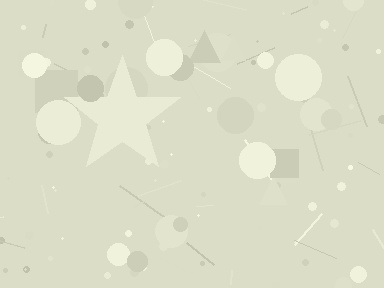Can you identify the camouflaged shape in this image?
The camouflaged shape is a star.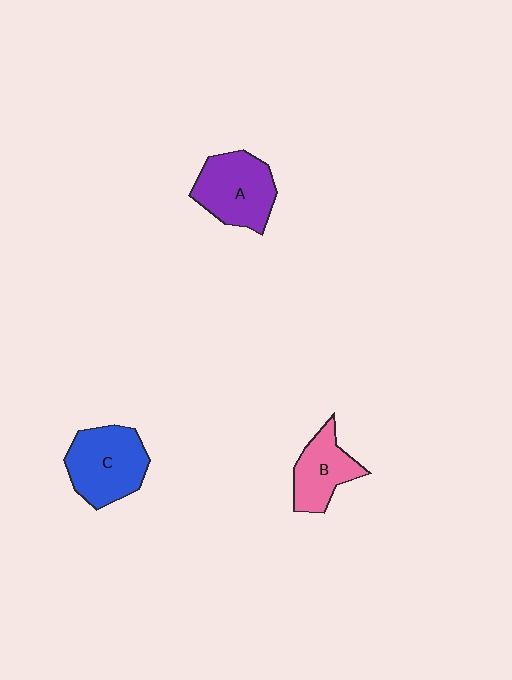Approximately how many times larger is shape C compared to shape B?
Approximately 1.4 times.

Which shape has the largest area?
Shape C (blue).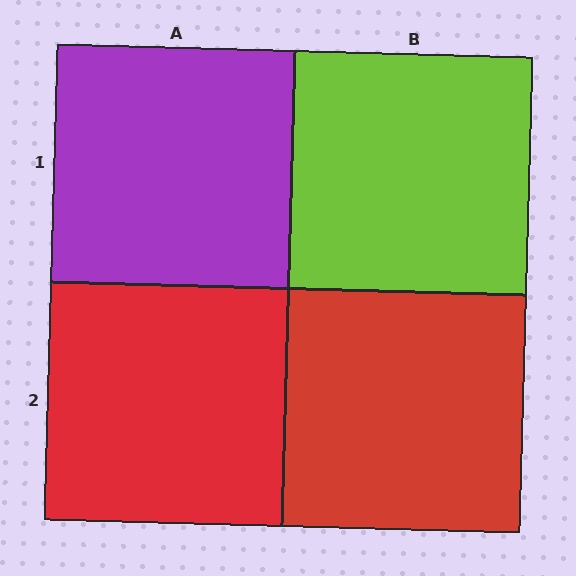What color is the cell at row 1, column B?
Lime.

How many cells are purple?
1 cell is purple.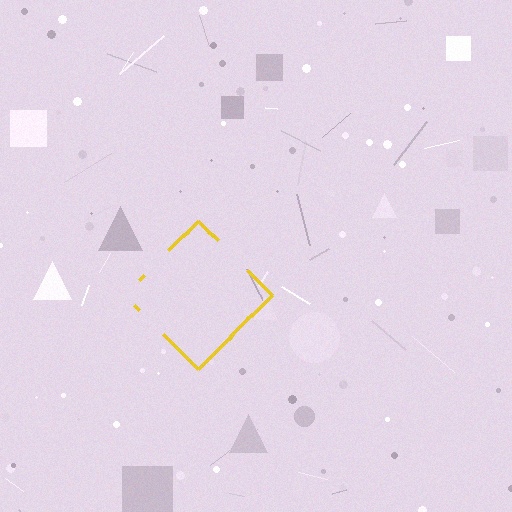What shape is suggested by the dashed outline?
The dashed outline suggests a diamond.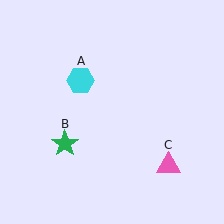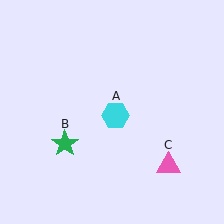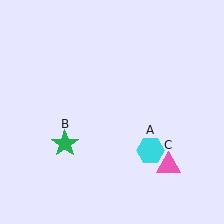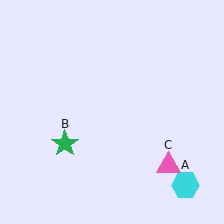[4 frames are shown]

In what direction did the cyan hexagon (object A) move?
The cyan hexagon (object A) moved down and to the right.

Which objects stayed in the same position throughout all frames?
Green star (object B) and pink triangle (object C) remained stationary.